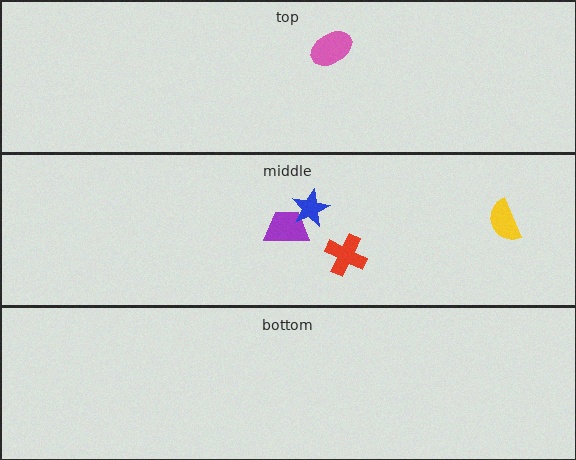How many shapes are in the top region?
1.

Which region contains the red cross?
The middle region.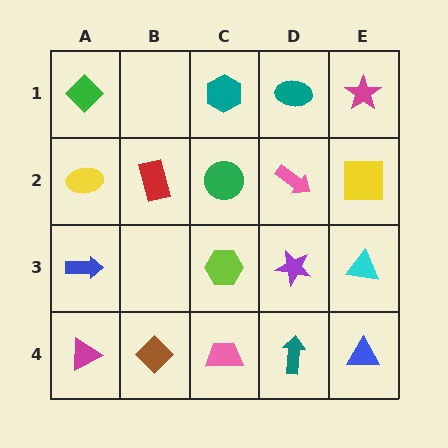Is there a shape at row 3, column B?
No, that cell is empty.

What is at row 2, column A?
A yellow ellipse.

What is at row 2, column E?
A yellow square.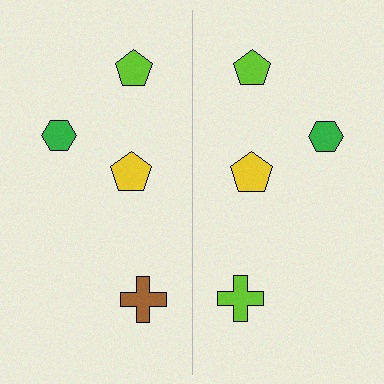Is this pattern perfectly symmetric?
No, the pattern is not perfectly symmetric. The lime cross on the right side breaks the symmetry — its mirror counterpart is brown.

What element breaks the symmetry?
The lime cross on the right side breaks the symmetry — its mirror counterpart is brown.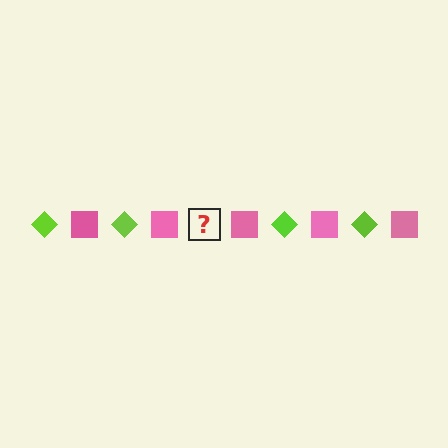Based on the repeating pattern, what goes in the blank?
The blank should be a lime diamond.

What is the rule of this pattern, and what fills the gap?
The rule is that the pattern alternates between lime diamond and pink square. The gap should be filled with a lime diamond.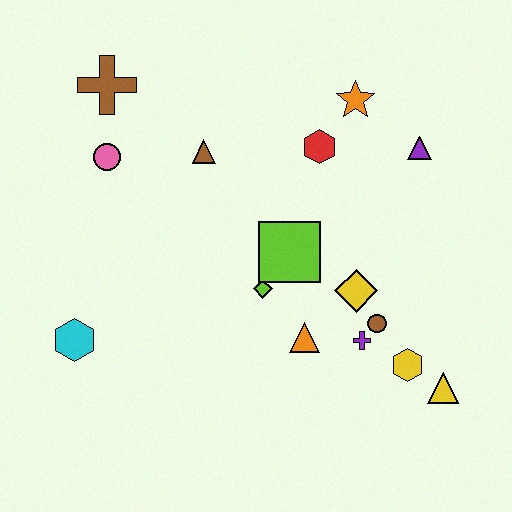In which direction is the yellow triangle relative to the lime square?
The yellow triangle is to the right of the lime square.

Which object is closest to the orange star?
The red hexagon is closest to the orange star.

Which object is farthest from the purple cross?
The brown cross is farthest from the purple cross.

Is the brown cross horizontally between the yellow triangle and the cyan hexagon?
Yes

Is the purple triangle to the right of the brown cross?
Yes